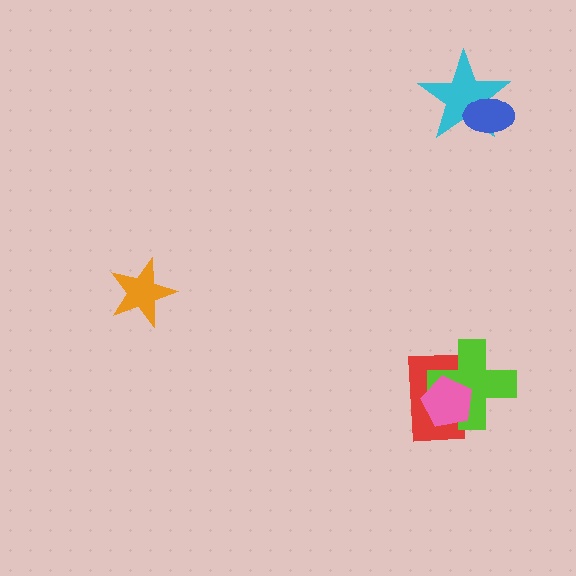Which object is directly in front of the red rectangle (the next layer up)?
The lime cross is directly in front of the red rectangle.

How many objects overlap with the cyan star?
1 object overlaps with the cyan star.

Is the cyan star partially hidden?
Yes, it is partially covered by another shape.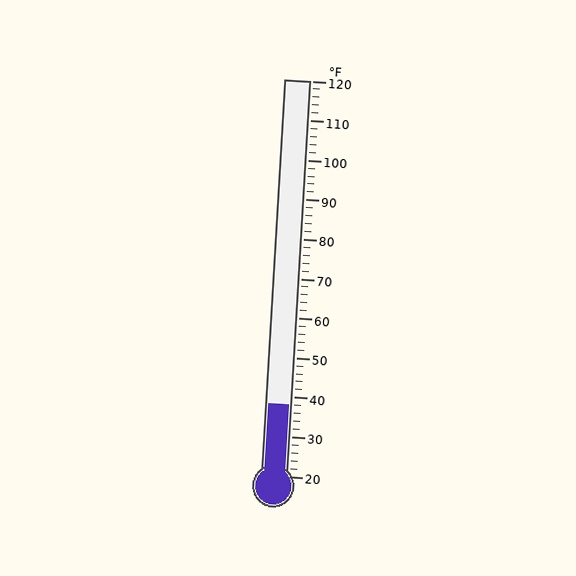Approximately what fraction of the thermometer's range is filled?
The thermometer is filled to approximately 20% of its range.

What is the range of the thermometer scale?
The thermometer scale ranges from 20°F to 120°F.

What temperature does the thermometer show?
The thermometer shows approximately 38°F.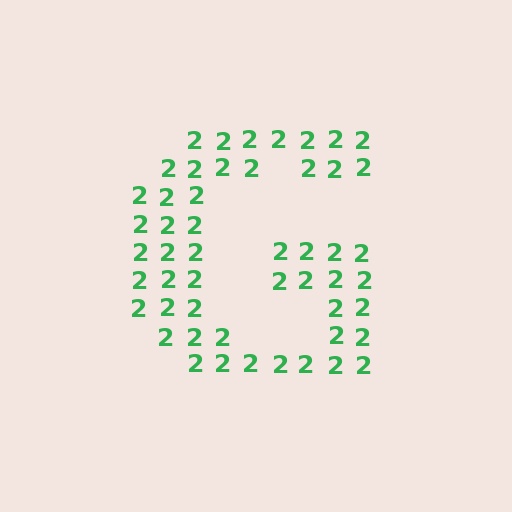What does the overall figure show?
The overall figure shows the letter G.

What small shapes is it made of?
It is made of small digit 2's.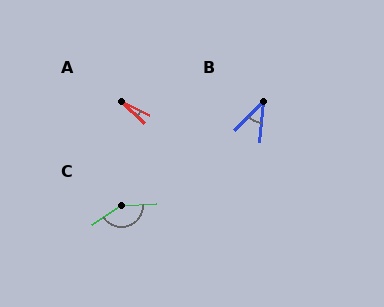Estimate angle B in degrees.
Approximately 39 degrees.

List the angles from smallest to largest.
A (18°), B (39°), C (148°).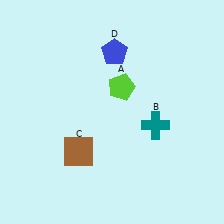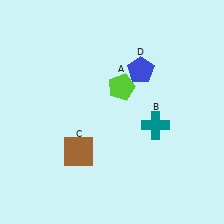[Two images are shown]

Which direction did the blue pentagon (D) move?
The blue pentagon (D) moved right.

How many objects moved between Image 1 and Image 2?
1 object moved between the two images.